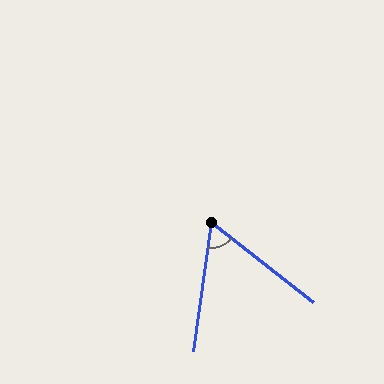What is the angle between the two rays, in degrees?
Approximately 59 degrees.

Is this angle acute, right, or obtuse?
It is acute.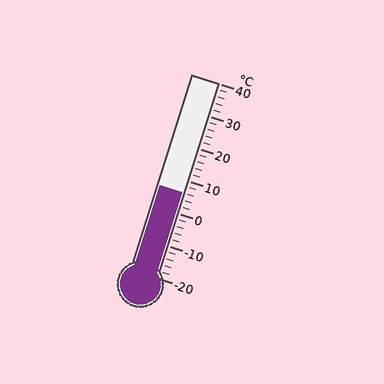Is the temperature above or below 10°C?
The temperature is below 10°C.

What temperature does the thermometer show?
The thermometer shows approximately 6°C.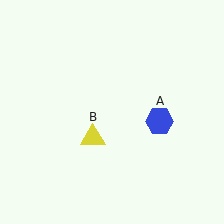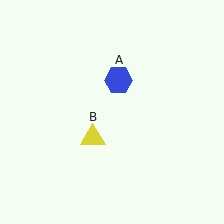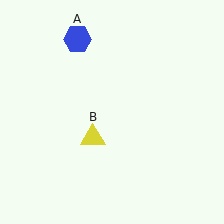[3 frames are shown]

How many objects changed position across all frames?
1 object changed position: blue hexagon (object A).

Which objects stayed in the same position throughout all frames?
Yellow triangle (object B) remained stationary.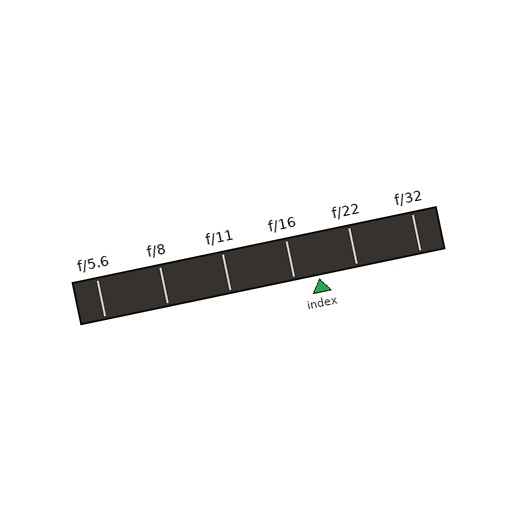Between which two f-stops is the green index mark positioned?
The index mark is between f/16 and f/22.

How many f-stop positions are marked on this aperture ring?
There are 6 f-stop positions marked.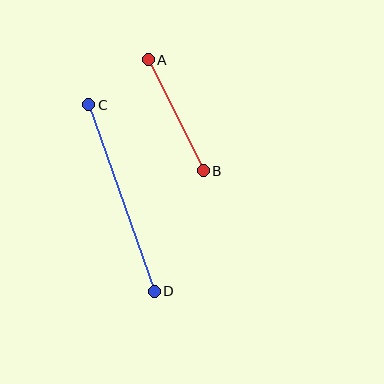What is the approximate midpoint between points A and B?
The midpoint is at approximately (176, 115) pixels.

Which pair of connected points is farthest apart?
Points C and D are farthest apart.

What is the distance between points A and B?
The distance is approximately 124 pixels.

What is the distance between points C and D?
The distance is approximately 197 pixels.